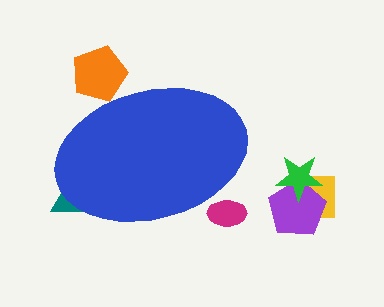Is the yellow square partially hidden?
No, the yellow square is fully visible.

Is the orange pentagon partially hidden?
Yes, the orange pentagon is partially hidden behind the blue ellipse.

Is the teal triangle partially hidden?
Yes, the teal triangle is partially hidden behind the blue ellipse.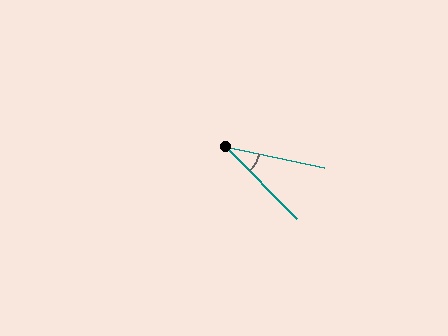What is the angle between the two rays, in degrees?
Approximately 33 degrees.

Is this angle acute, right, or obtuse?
It is acute.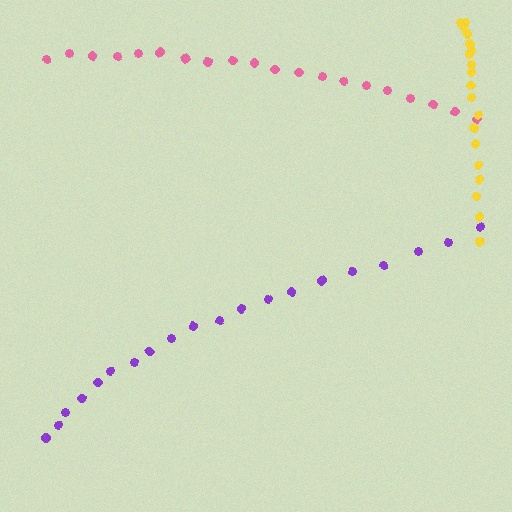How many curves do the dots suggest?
There are 3 distinct paths.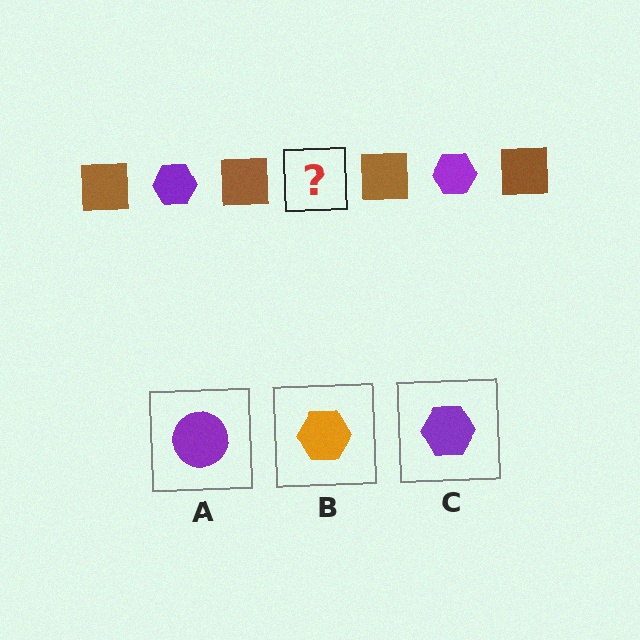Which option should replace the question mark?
Option C.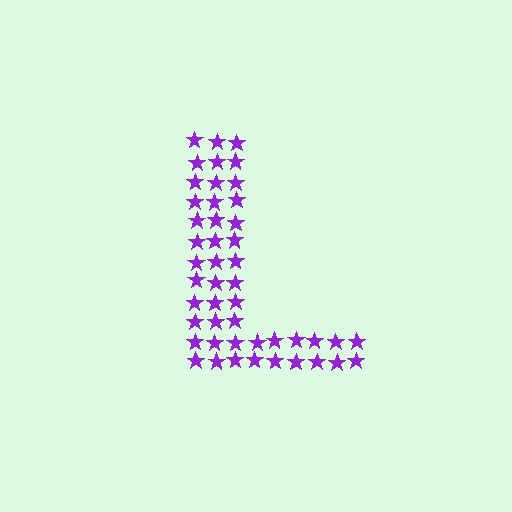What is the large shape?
The large shape is the letter L.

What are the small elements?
The small elements are stars.